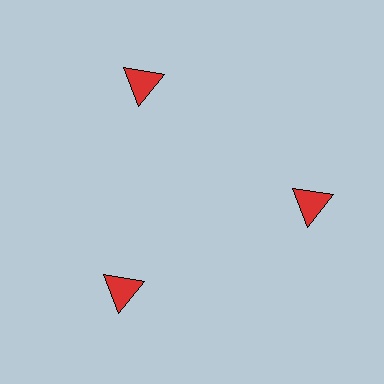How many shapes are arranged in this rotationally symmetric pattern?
There are 3 shapes, arranged in 3 groups of 1.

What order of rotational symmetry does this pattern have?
This pattern has 3-fold rotational symmetry.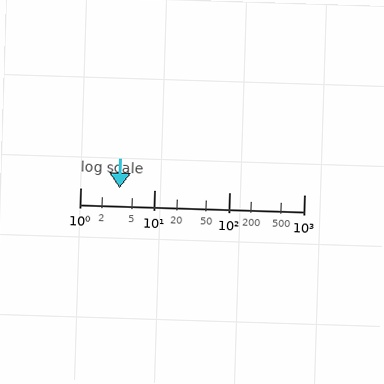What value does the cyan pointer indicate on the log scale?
The pointer indicates approximately 3.4.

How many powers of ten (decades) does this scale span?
The scale spans 3 decades, from 1 to 1000.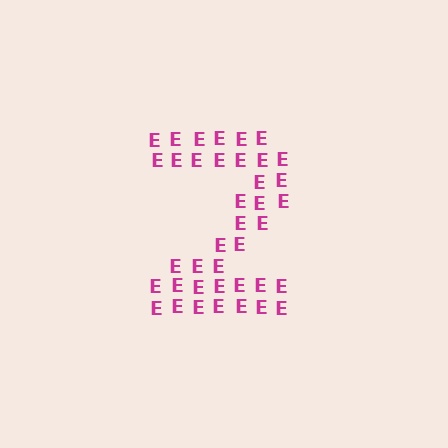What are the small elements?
The small elements are letter E's.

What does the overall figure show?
The overall figure shows the digit 2.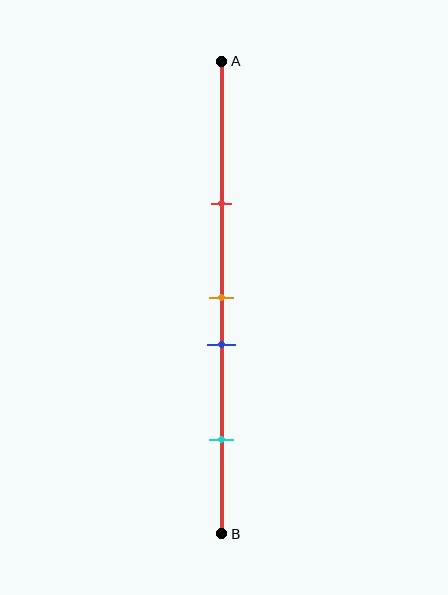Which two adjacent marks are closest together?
The orange and blue marks are the closest adjacent pair.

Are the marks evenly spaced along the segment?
No, the marks are not evenly spaced.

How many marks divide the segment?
There are 4 marks dividing the segment.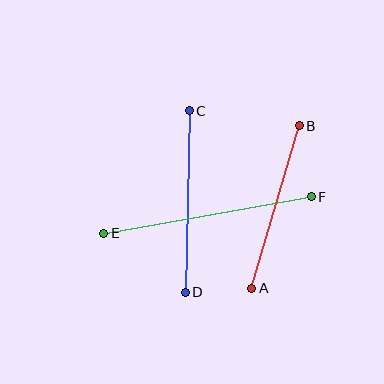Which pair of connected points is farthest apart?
Points E and F are farthest apart.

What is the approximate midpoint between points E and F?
The midpoint is at approximately (207, 215) pixels.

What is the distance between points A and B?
The distance is approximately 169 pixels.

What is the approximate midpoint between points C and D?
The midpoint is at approximately (187, 201) pixels.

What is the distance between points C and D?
The distance is approximately 182 pixels.